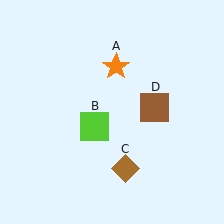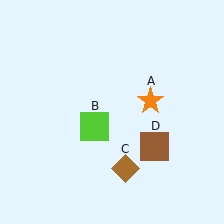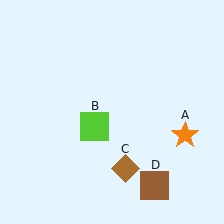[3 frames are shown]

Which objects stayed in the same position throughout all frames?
Lime square (object B) and brown diamond (object C) remained stationary.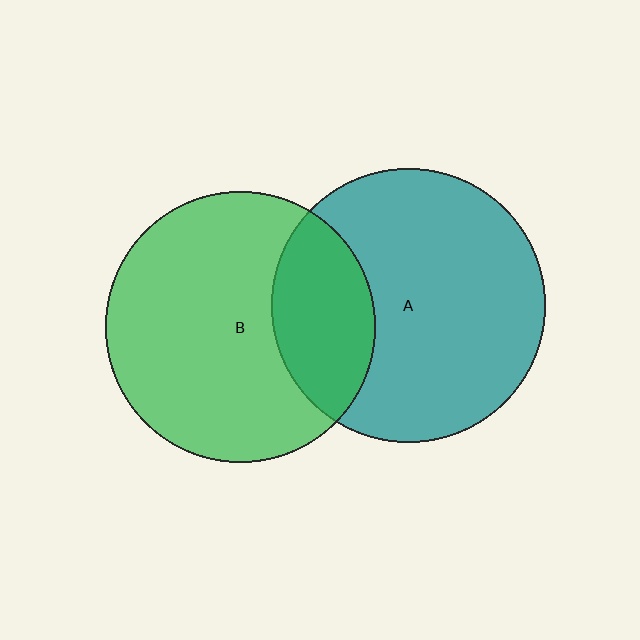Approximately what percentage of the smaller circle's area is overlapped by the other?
Approximately 25%.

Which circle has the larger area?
Circle A (teal).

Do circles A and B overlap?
Yes.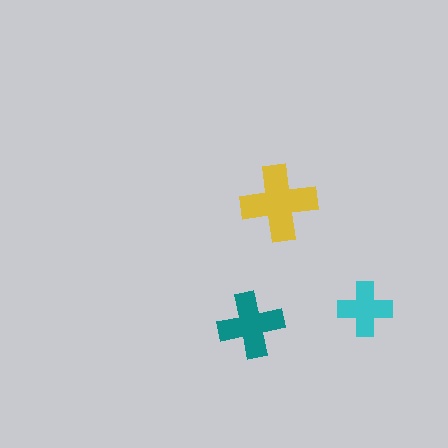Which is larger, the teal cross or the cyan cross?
The teal one.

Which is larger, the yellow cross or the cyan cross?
The yellow one.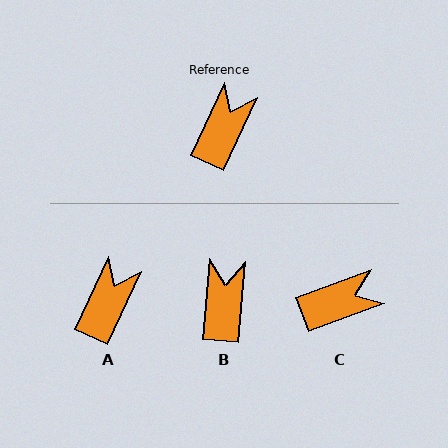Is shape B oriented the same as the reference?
No, it is off by about 21 degrees.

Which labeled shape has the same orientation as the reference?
A.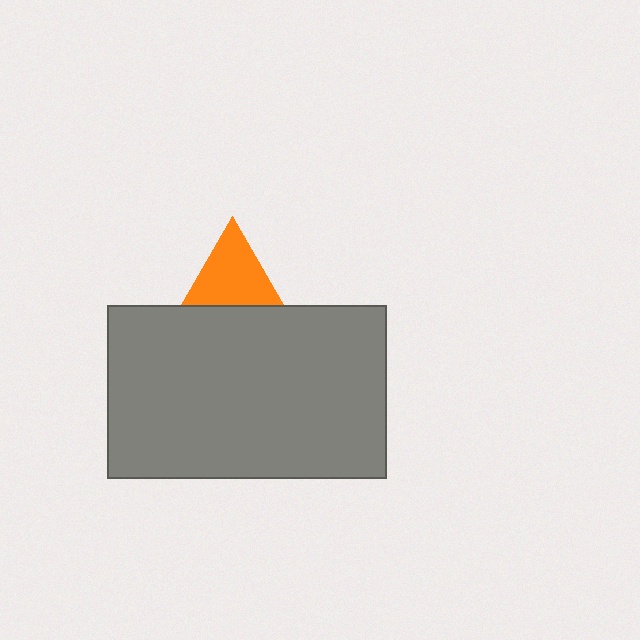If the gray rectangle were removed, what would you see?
You would see the complete orange triangle.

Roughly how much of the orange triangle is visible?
About half of it is visible (roughly 56%).